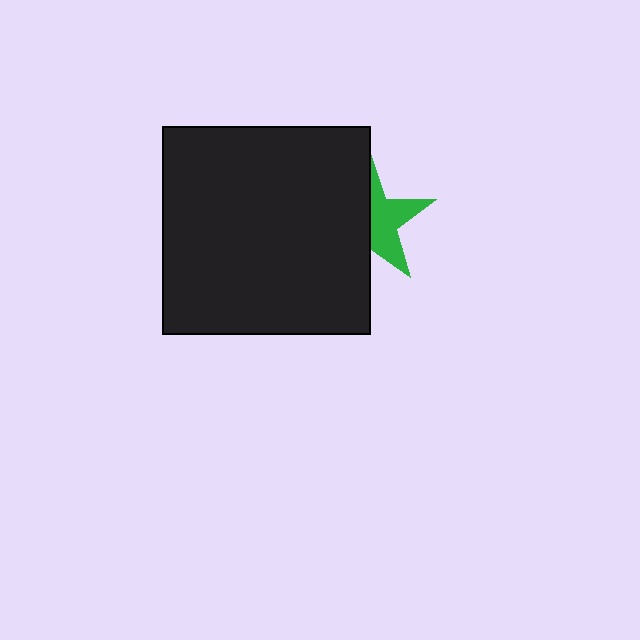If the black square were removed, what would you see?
You would see the complete green star.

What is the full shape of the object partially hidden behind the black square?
The partially hidden object is a green star.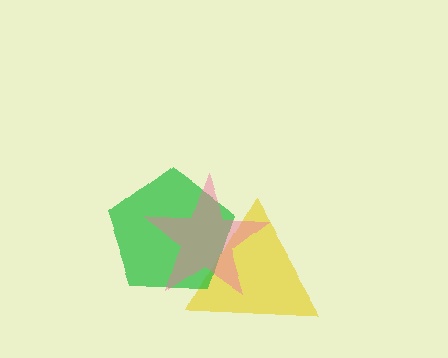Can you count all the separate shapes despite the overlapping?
Yes, there are 3 separate shapes.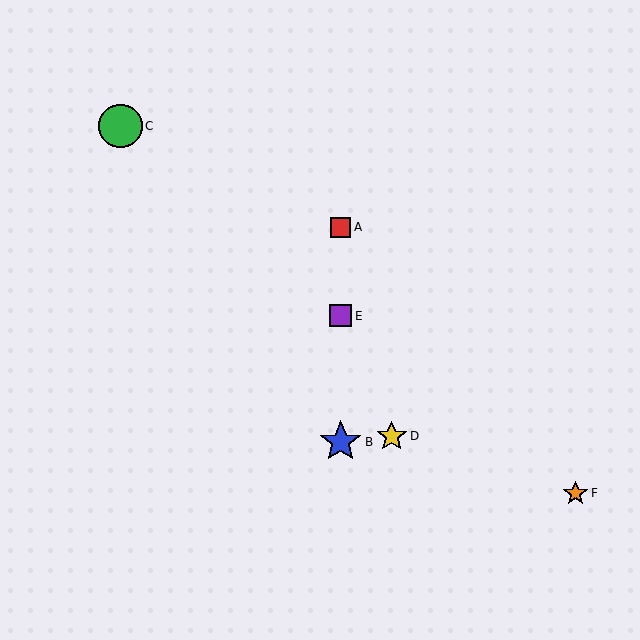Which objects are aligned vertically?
Objects A, B, E are aligned vertically.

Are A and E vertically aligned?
Yes, both are at x≈341.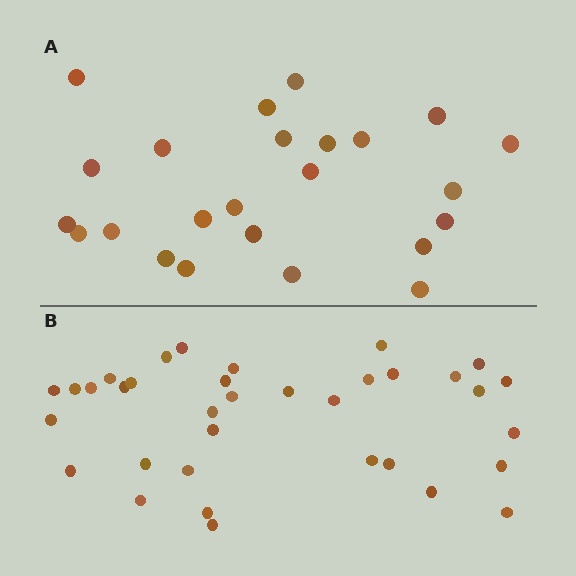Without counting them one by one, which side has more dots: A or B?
Region B (the bottom region) has more dots.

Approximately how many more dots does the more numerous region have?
Region B has roughly 12 or so more dots than region A.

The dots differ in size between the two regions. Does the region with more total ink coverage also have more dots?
No. Region A has more total ink coverage because its dots are larger, but region B actually contains more individual dots. Total area can be misleading — the number of items is what matters here.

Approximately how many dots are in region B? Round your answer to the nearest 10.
About 40 dots. (The exact count is 35, which rounds to 40.)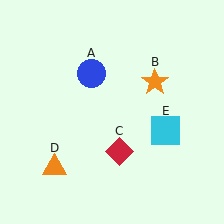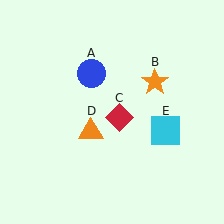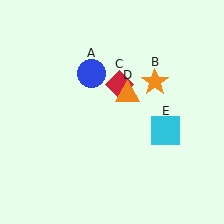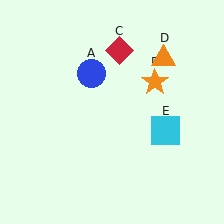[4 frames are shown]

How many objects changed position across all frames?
2 objects changed position: red diamond (object C), orange triangle (object D).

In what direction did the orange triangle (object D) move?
The orange triangle (object D) moved up and to the right.